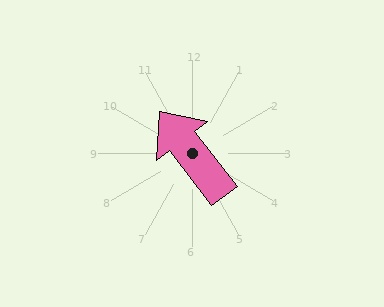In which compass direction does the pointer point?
Northwest.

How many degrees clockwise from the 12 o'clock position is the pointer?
Approximately 323 degrees.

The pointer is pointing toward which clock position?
Roughly 11 o'clock.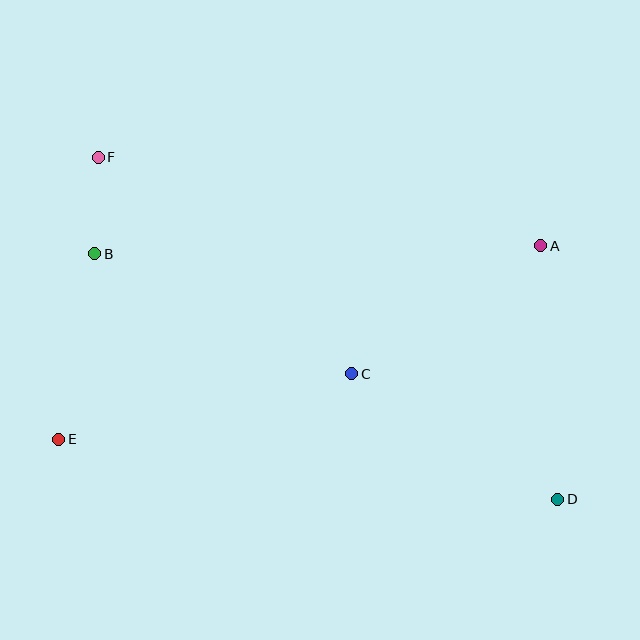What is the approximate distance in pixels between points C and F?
The distance between C and F is approximately 333 pixels.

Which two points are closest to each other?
Points B and F are closest to each other.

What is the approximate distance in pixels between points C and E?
The distance between C and E is approximately 300 pixels.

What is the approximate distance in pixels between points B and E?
The distance between B and E is approximately 189 pixels.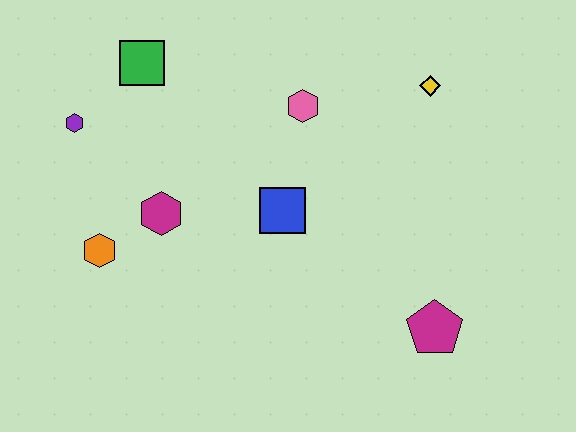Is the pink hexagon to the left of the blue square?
No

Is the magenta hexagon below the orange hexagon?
No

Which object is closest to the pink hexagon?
The blue square is closest to the pink hexagon.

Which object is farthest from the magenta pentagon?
The purple hexagon is farthest from the magenta pentagon.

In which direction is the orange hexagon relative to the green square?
The orange hexagon is below the green square.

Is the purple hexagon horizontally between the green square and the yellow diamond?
No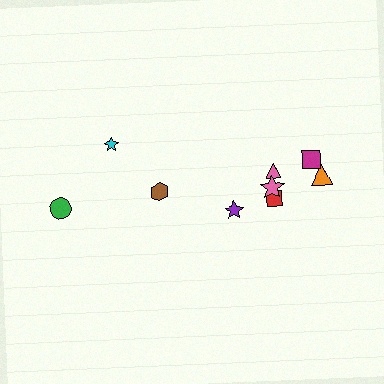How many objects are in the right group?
There are 6 objects.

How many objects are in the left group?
There are 3 objects.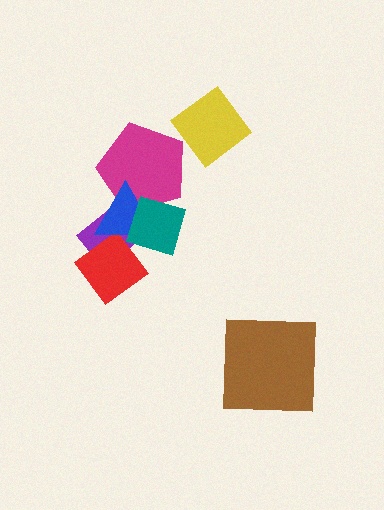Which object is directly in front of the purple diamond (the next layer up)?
The red diamond is directly in front of the purple diamond.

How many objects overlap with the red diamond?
2 objects overlap with the red diamond.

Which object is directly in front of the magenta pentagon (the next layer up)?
The blue triangle is directly in front of the magenta pentagon.